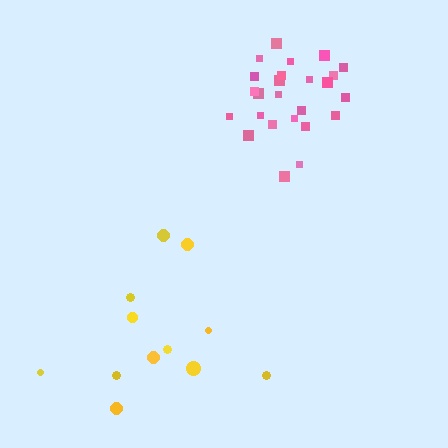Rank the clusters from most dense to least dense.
pink, yellow.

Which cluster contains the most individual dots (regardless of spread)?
Pink (25).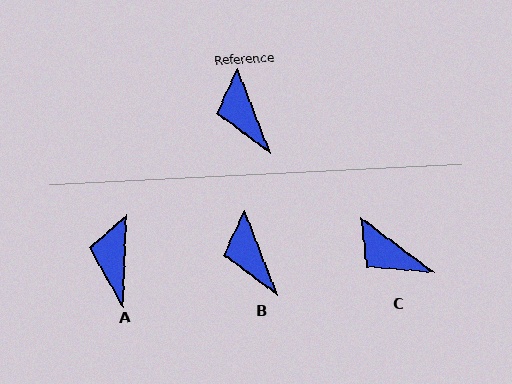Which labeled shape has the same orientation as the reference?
B.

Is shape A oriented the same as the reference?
No, it is off by about 24 degrees.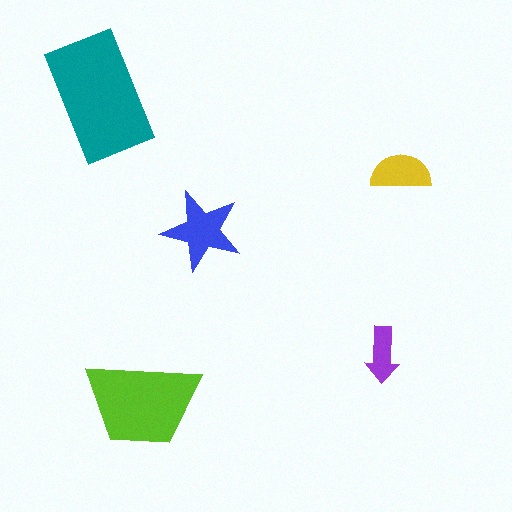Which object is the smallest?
The purple arrow.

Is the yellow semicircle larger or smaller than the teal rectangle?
Smaller.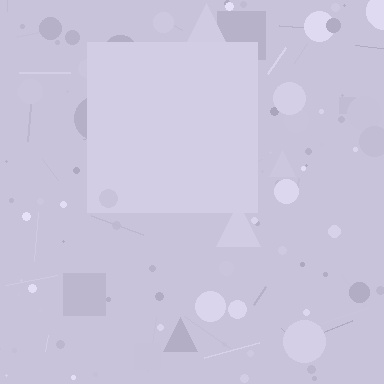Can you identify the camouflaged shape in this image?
The camouflaged shape is a square.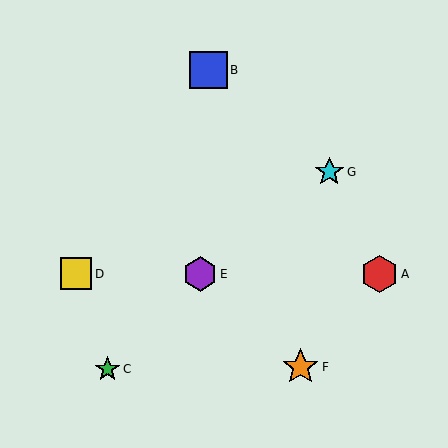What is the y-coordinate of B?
Object B is at y≈70.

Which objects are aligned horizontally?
Objects A, D, E are aligned horizontally.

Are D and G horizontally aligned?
No, D is at y≈274 and G is at y≈172.